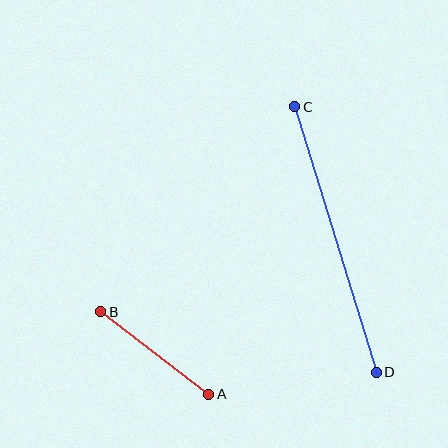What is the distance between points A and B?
The distance is approximately 136 pixels.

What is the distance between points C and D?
The distance is approximately 278 pixels.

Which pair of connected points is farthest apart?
Points C and D are farthest apart.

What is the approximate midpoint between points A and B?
The midpoint is at approximately (155, 353) pixels.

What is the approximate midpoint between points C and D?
The midpoint is at approximately (336, 239) pixels.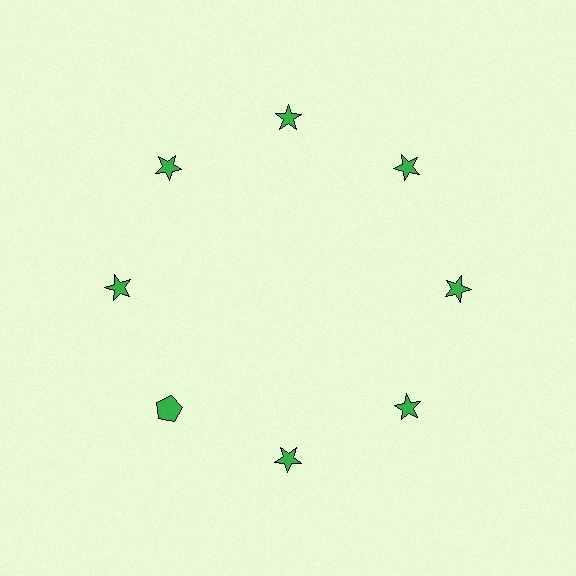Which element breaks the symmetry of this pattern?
The green pentagon at roughly the 8 o'clock position breaks the symmetry. All other shapes are green stars.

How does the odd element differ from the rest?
It has a different shape: pentagon instead of star.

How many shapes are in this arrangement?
There are 8 shapes arranged in a ring pattern.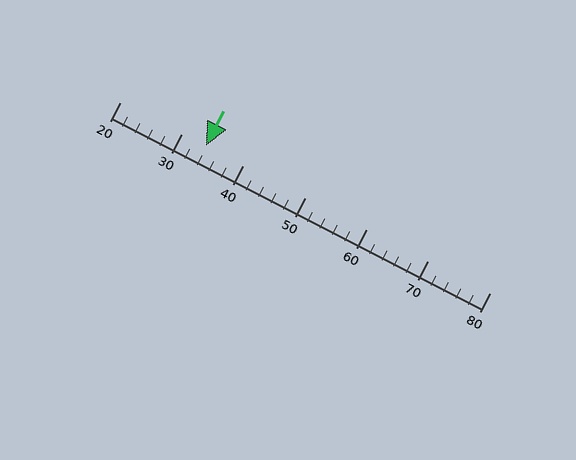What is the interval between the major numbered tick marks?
The major tick marks are spaced 10 units apart.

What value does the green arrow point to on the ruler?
The green arrow points to approximately 34.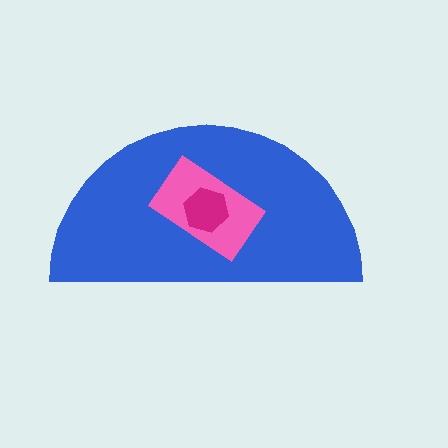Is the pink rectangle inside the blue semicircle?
Yes.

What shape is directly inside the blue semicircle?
The pink rectangle.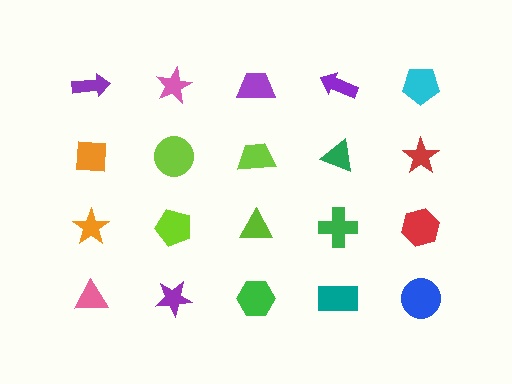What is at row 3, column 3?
A lime triangle.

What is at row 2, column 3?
A lime trapezoid.